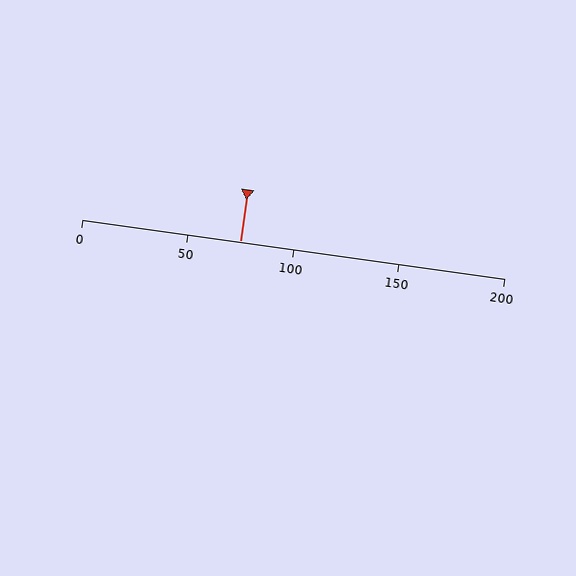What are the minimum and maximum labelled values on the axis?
The axis runs from 0 to 200.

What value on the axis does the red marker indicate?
The marker indicates approximately 75.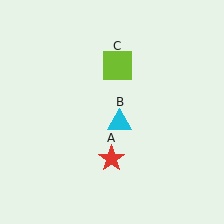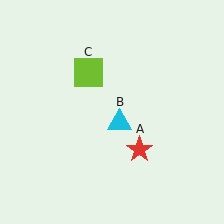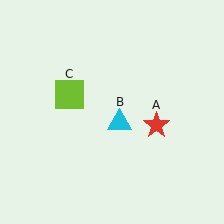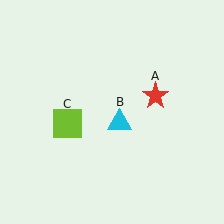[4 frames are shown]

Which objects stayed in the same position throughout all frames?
Cyan triangle (object B) remained stationary.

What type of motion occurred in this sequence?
The red star (object A), lime square (object C) rotated counterclockwise around the center of the scene.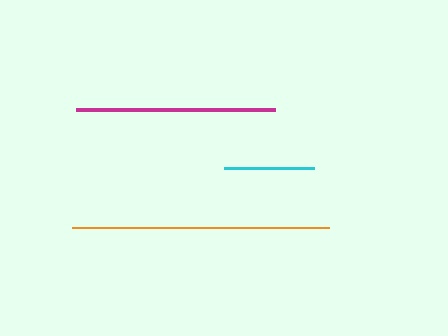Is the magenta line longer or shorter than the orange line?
The orange line is longer than the magenta line.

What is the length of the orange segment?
The orange segment is approximately 258 pixels long.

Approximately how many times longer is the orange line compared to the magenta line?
The orange line is approximately 1.3 times the length of the magenta line.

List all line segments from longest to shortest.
From longest to shortest: orange, magenta, cyan.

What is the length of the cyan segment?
The cyan segment is approximately 90 pixels long.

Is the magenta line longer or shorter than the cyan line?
The magenta line is longer than the cyan line.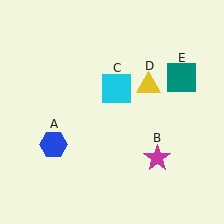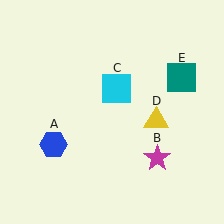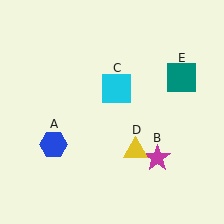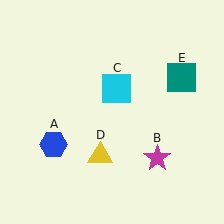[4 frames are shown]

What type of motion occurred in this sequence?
The yellow triangle (object D) rotated clockwise around the center of the scene.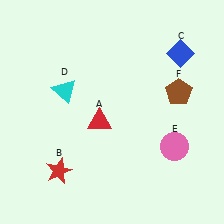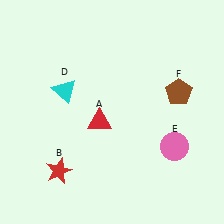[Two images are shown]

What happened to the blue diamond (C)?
The blue diamond (C) was removed in Image 2. It was in the top-right area of Image 1.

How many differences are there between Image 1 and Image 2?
There is 1 difference between the two images.